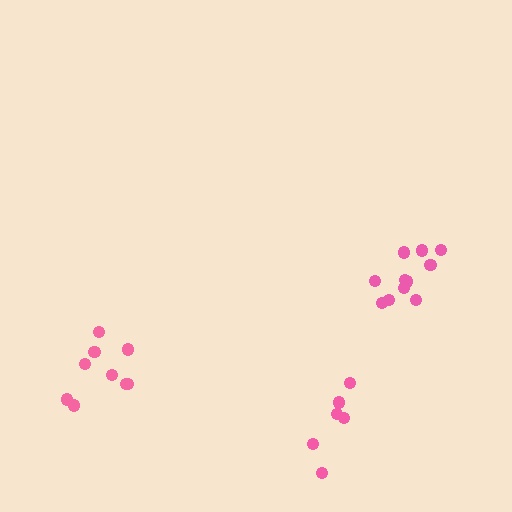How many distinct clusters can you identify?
There are 3 distinct clusters.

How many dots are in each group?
Group 1: 6 dots, Group 2: 11 dots, Group 3: 9 dots (26 total).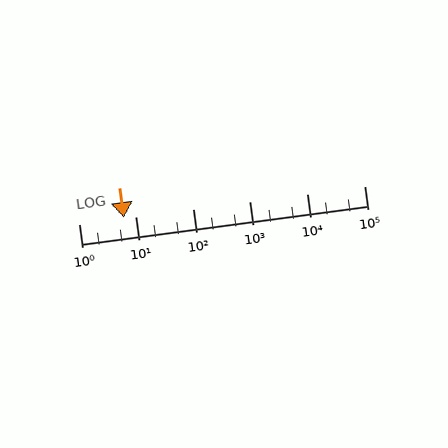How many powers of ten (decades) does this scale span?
The scale spans 5 decades, from 1 to 100000.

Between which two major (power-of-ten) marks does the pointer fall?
The pointer is between 1 and 10.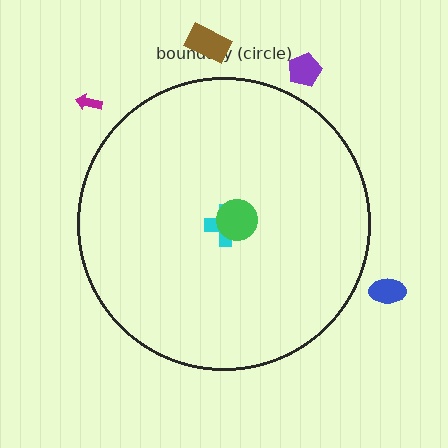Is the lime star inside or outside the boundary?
Inside.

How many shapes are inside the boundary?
3 inside, 4 outside.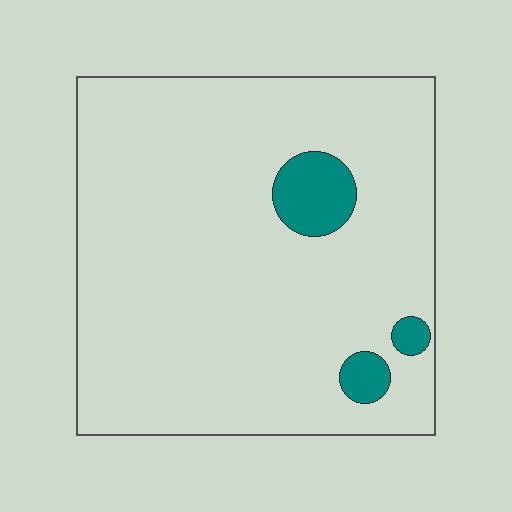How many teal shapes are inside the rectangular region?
3.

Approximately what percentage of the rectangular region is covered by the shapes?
Approximately 5%.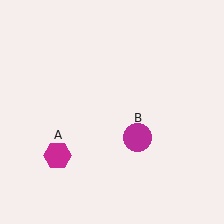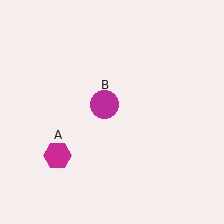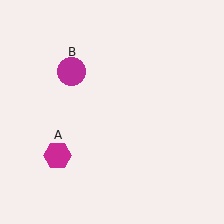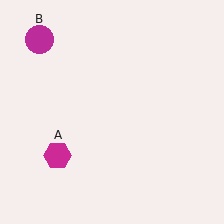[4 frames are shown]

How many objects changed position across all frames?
1 object changed position: magenta circle (object B).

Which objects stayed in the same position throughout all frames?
Magenta hexagon (object A) remained stationary.